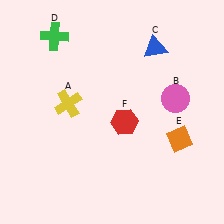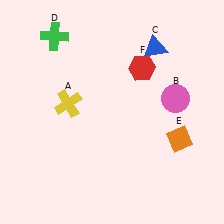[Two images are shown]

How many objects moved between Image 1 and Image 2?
1 object moved between the two images.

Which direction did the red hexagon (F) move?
The red hexagon (F) moved up.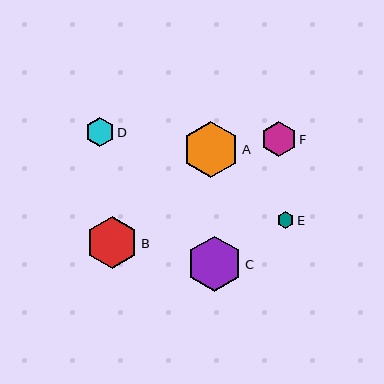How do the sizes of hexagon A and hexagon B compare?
Hexagon A and hexagon B are approximately the same size.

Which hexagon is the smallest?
Hexagon E is the smallest with a size of approximately 16 pixels.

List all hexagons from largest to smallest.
From largest to smallest: A, C, B, F, D, E.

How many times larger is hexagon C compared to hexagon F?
Hexagon C is approximately 1.6 times the size of hexagon F.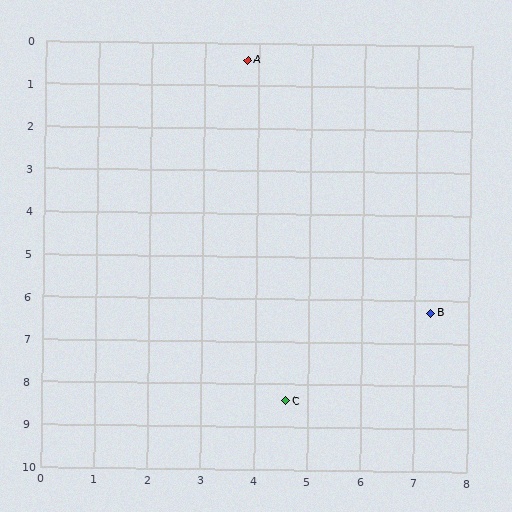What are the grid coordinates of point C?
Point C is at approximately (4.6, 8.4).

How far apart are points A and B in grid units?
Points A and B are about 6.9 grid units apart.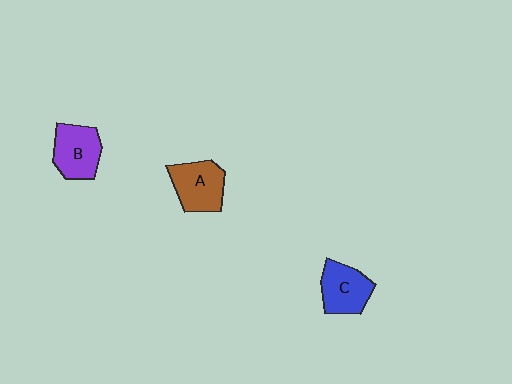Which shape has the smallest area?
Shape C (blue).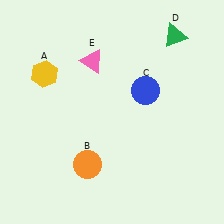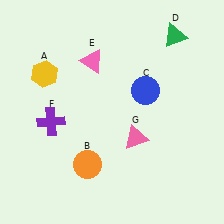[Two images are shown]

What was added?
A purple cross (F), a pink triangle (G) were added in Image 2.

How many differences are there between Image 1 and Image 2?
There are 2 differences between the two images.